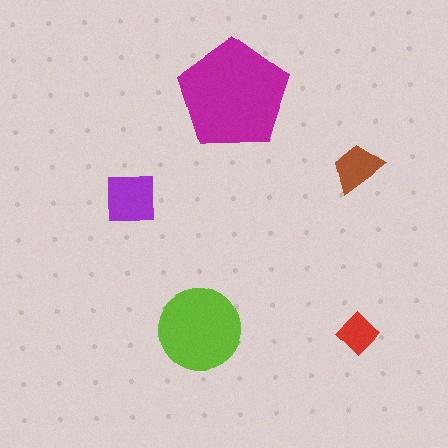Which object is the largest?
The magenta pentagon.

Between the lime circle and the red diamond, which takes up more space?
The lime circle.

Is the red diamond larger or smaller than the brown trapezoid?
Smaller.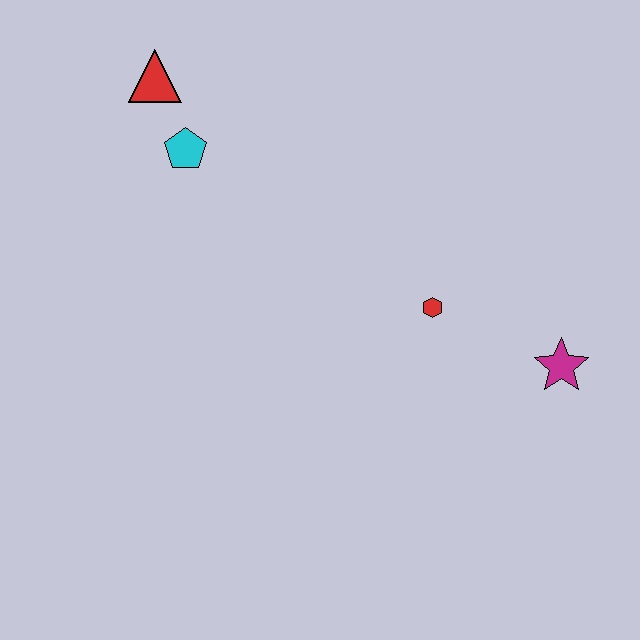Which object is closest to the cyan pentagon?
The red triangle is closest to the cyan pentagon.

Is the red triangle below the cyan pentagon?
No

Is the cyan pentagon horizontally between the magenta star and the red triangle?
Yes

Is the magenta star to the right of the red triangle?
Yes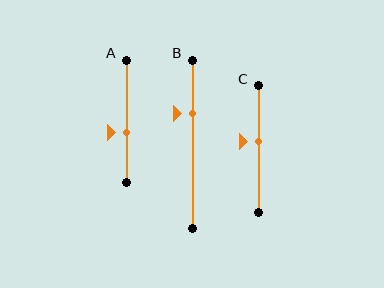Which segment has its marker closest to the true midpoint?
Segment C has its marker closest to the true midpoint.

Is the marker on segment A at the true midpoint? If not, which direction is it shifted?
No, the marker on segment A is shifted downward by about 9% of the segment length.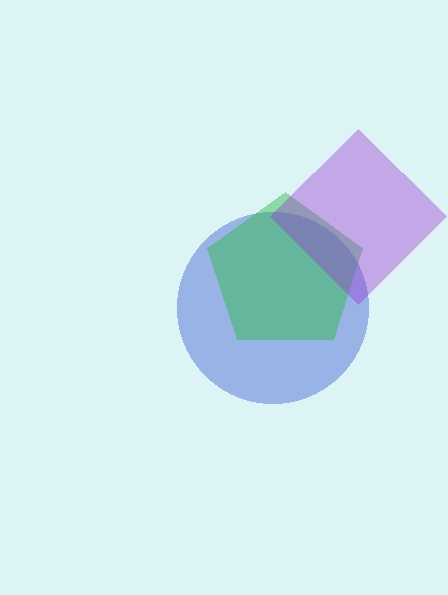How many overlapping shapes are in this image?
There are 3 overlapping shapes in the image.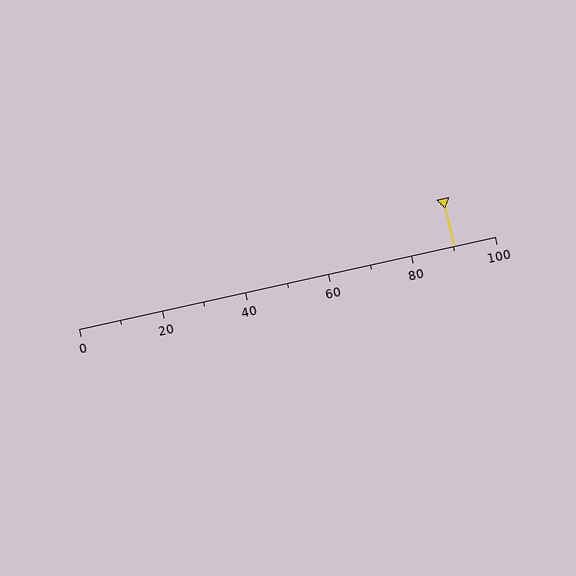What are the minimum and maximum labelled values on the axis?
The axis runs from 0 to 100.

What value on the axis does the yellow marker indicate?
The marker indicates approximately 90.